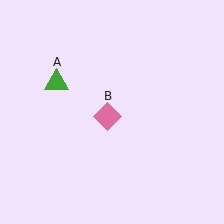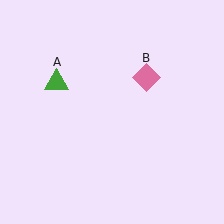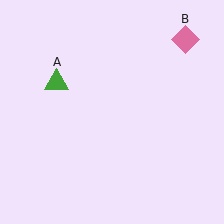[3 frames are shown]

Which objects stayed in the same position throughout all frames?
Green triangle (object A) remained stationary.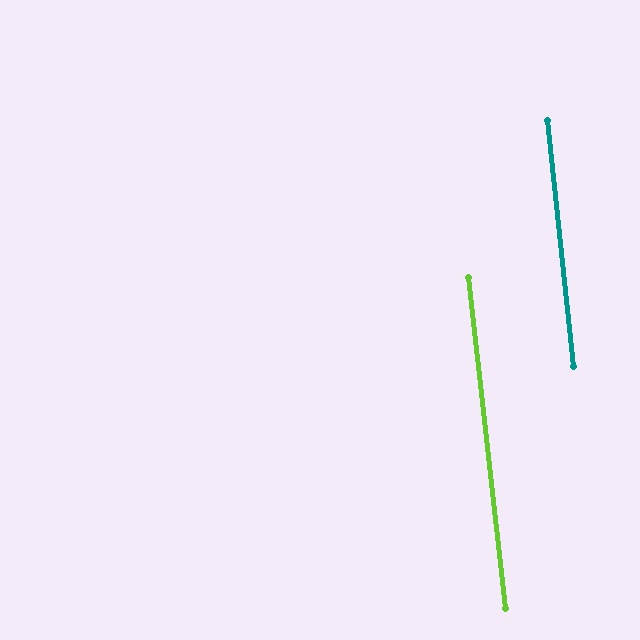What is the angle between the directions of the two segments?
Approximately 0 degrees.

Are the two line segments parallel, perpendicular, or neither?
Parallel — their directions differ by only 0.2°.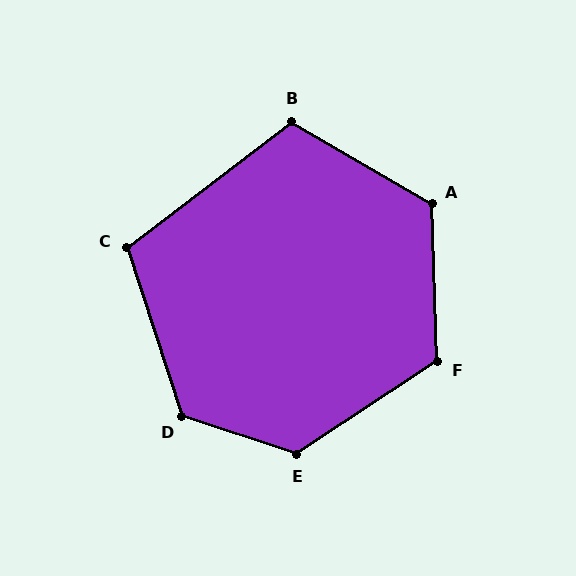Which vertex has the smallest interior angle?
C, at approximately 109 degrees.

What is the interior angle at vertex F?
Approximately 121 degrees (obtuse).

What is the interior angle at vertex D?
Approximately 126 degrees (obtuse).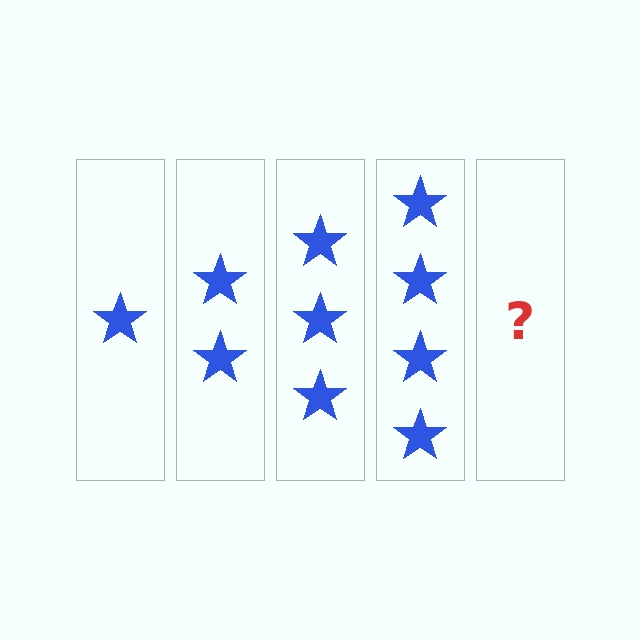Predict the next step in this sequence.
The next step is 5 stars.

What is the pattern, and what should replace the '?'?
The pattern is that each step adds one more star. The '?' should be 5 stars.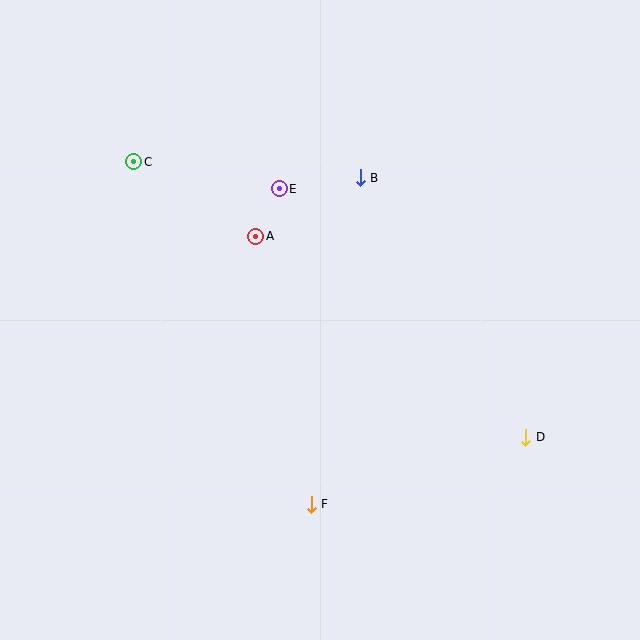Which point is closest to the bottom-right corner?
Point D is closest to the bottom-right corner.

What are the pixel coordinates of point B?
Point B is at (360, 178).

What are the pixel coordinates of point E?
Point E is at (279, 189).